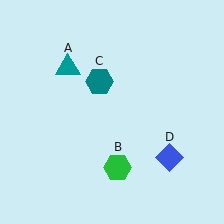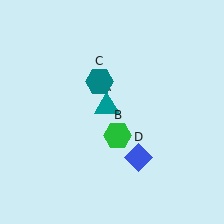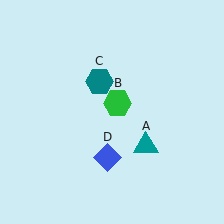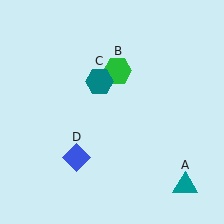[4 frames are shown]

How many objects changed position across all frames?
3 objects changed position: teal triangle (object A), green hexagon (object B), blue diamond (object D).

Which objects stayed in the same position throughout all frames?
Teal hexagon (object C) remained stationary.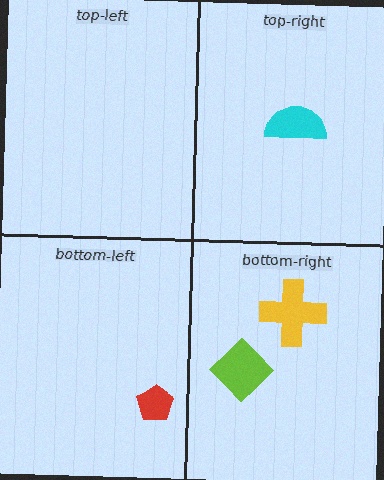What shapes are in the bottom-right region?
The lime diamond, the yellow cross.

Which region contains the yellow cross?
The bottom-right region.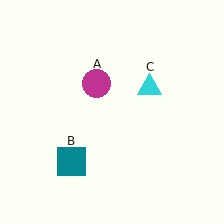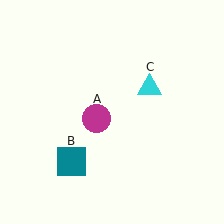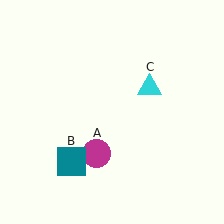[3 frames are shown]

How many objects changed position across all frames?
1 object changed position: magenta circle (object A).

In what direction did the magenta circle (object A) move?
The magenta circle (object A) moved down.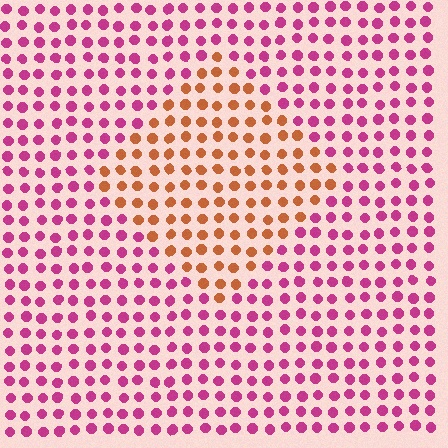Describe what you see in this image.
The image is filled with small magenta elements in a uniform arrangement. A diamond-shaped region is visible where the elements are tinted to a slightly different hue, forming a subtle color boundary.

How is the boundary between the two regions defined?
The boundary is defined purely by a slight shift in hue (about 56 degrees). Spacing, size, and orientation are identical on both sides.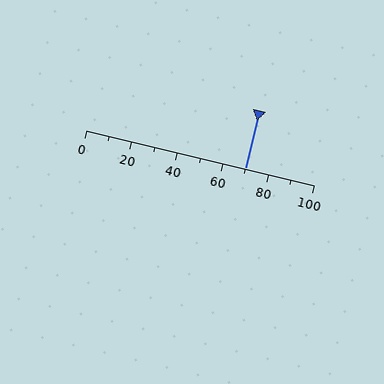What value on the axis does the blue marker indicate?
The marker indicates approximately 70.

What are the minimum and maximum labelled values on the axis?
The axis runs from 0 to 100.